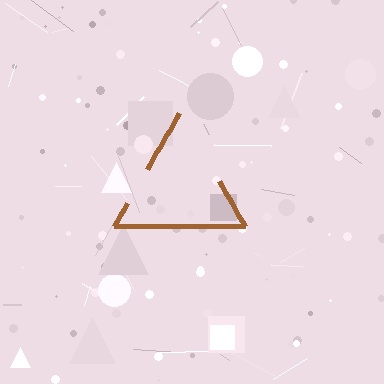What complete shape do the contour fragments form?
The contour fragments form a triangle.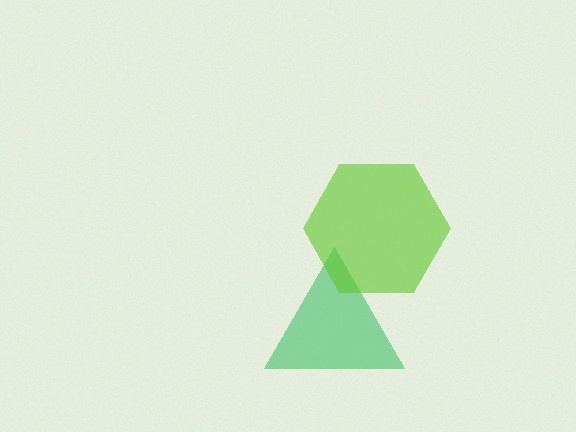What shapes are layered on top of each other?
The layered shapes are: a green triangle, a lime hexagon.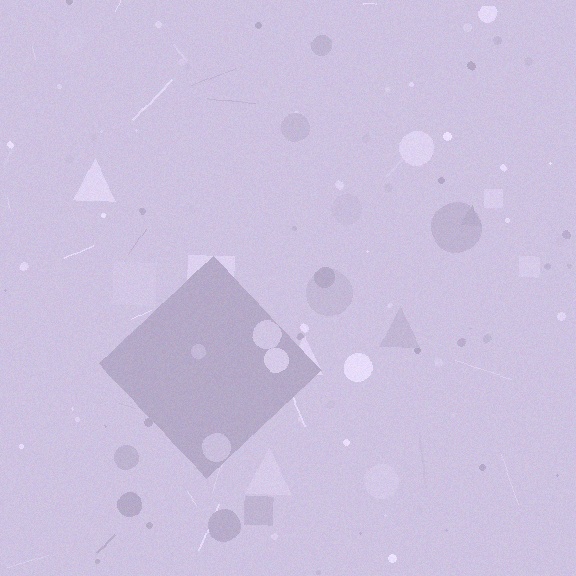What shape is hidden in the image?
A diamond is hidden in the image.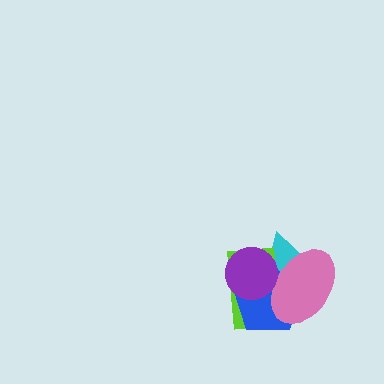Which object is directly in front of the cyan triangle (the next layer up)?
The lime rectangle is directly in front of the cyan triangle.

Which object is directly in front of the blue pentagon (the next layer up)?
The pink ellipse is directly in front of the blue pentagon.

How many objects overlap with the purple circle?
4 objects overlap with the purple circle.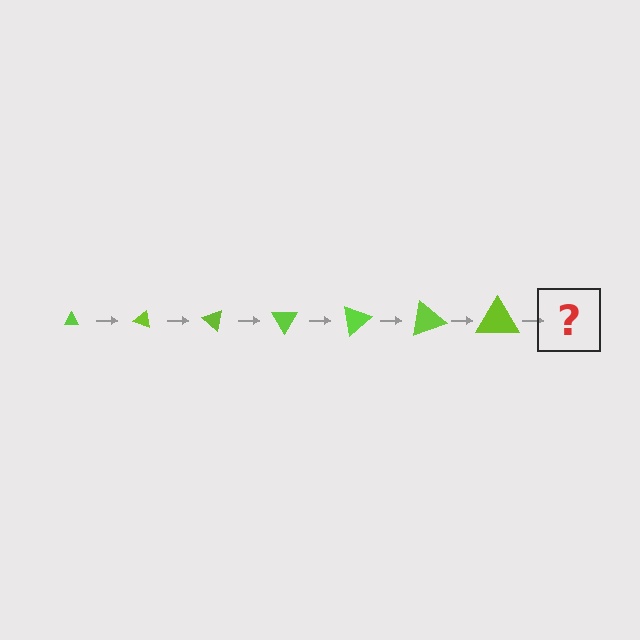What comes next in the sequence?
The next element should be a triangle, larger than the previous one and rotated 140 degrees from the start.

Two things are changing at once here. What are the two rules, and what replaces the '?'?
The two rules are that the triangle grows larger each step and it rotates 20 degrees each step. The '?' should be a triangle, larger than the previous one and rotated 140 degrees from the start.